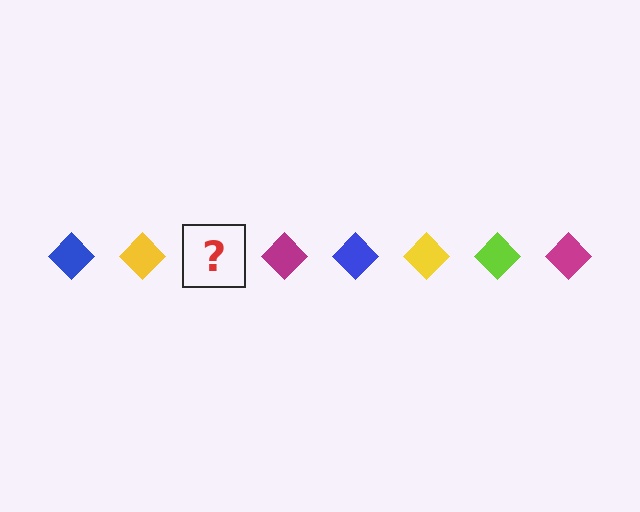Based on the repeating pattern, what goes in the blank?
The blank should be a lime diamond.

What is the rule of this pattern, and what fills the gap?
The rule is that the pattern cycles through blue, yellow, lime, magenta diamonds. The gap should be filled with a lime diamond.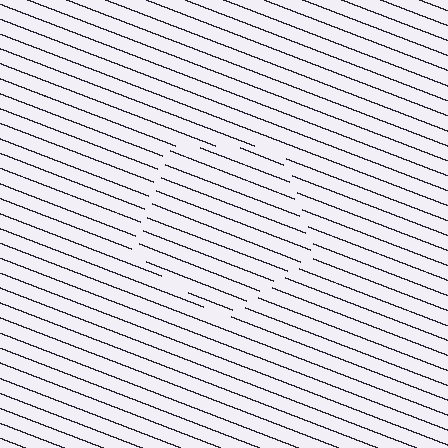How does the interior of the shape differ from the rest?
The interior of the shape contains the same grating, shifted by half a period — the contour is defined by the phase discontinuity where line-ends from the inner and outer gratings abut.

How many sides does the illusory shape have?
5 sides — the line-ends trace a pentagon.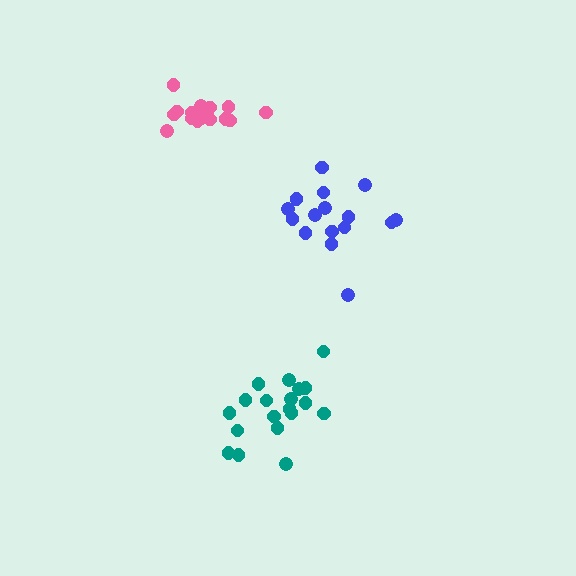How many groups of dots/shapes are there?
There are 3 groups.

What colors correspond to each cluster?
The clusters are colored: pink, teal, blue.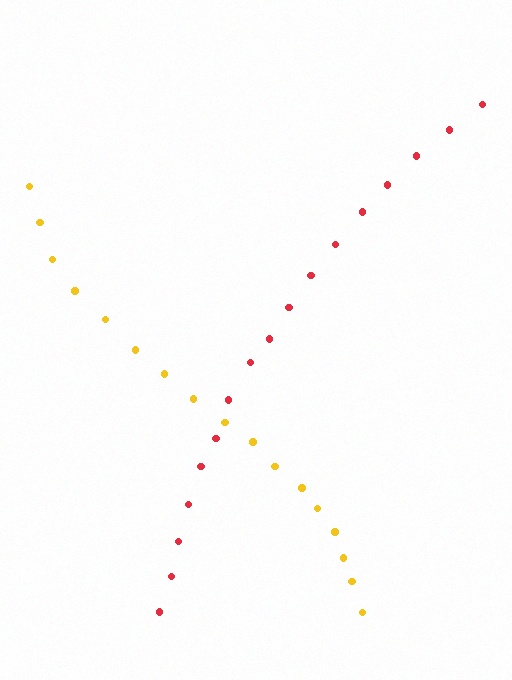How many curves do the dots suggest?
There are 2 distinct paths.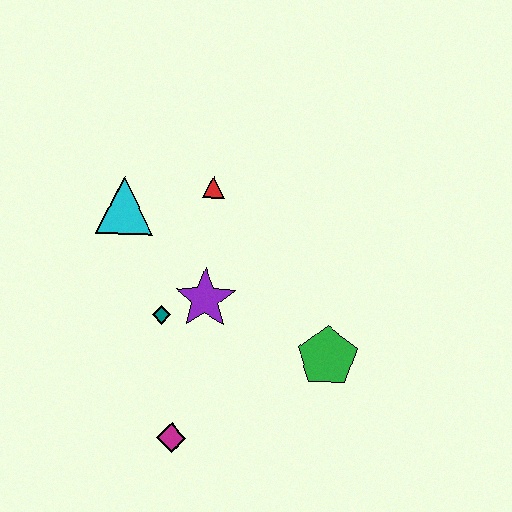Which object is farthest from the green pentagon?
The cyan triangle is farthest from the green pentagon.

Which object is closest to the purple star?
The teal diamond is closest to the purple star.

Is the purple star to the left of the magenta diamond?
No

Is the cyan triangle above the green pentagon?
Yes